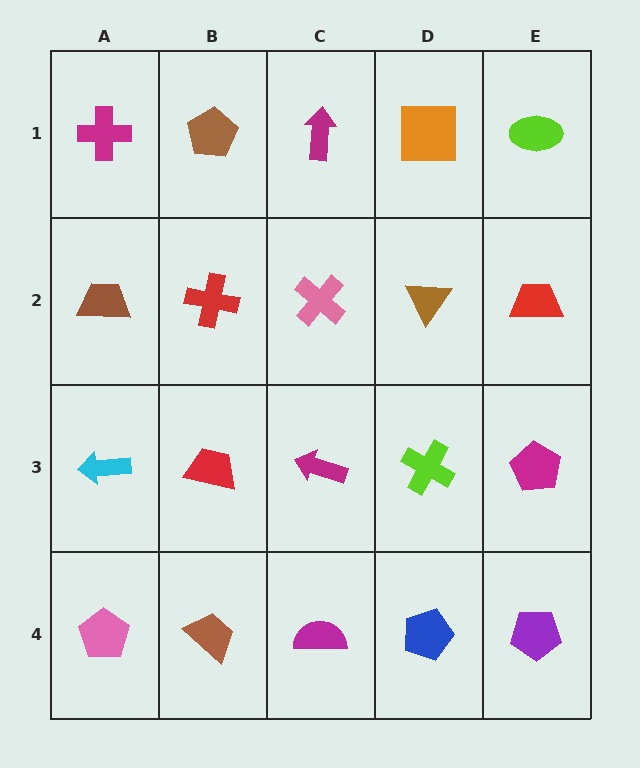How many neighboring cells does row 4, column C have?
3.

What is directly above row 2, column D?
An orange square.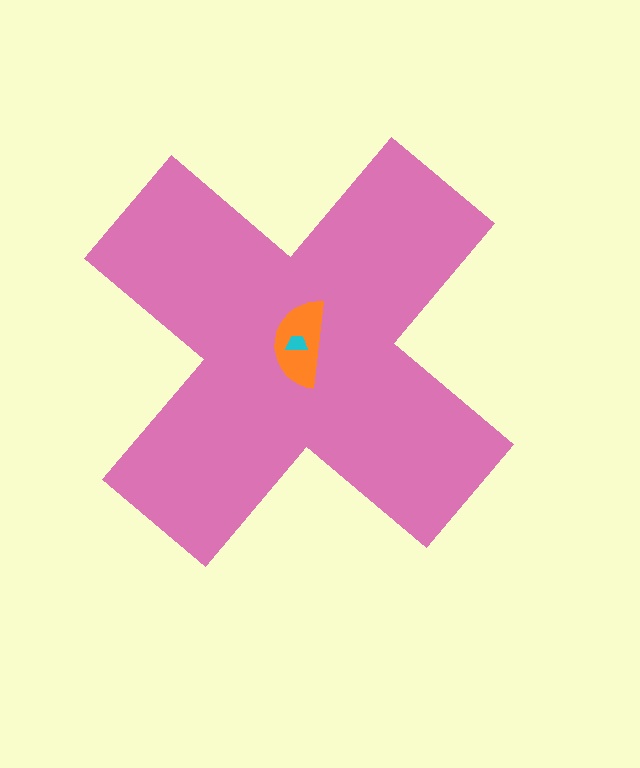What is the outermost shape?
The pink cross.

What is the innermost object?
The cyan trapezoid.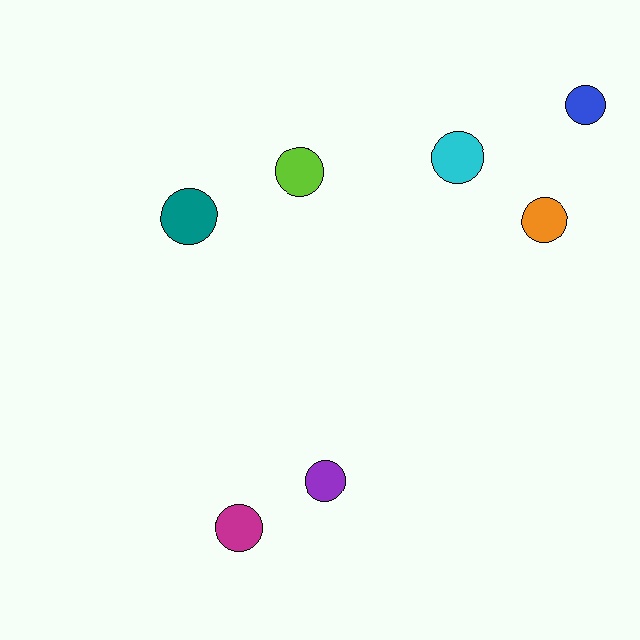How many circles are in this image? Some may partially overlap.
There are 7 circles.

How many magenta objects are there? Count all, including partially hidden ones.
There is 1 magenta object.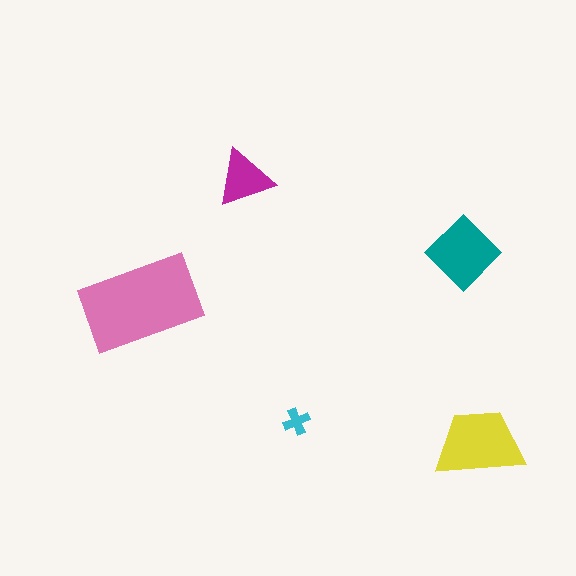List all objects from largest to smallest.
The pink rectangle, the yellow trapezoid, the teal diamond, the magenta triangle, the cyan cross.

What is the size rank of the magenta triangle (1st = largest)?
4th.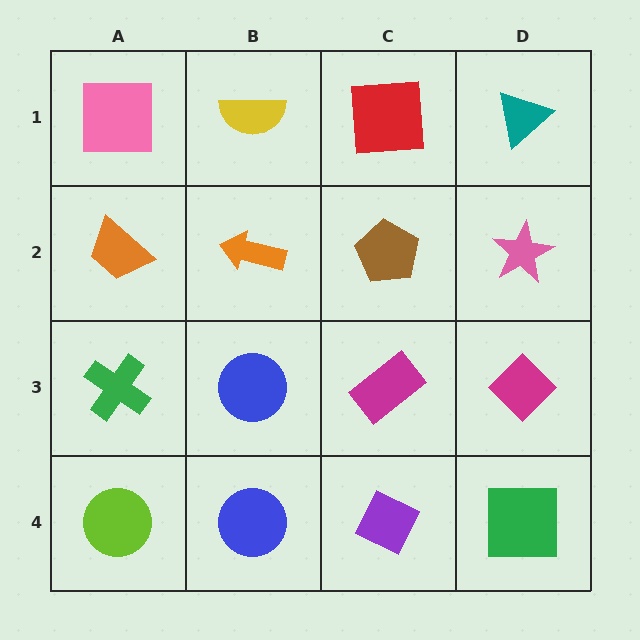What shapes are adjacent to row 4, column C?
A magenta rectangle (row 3, column C), a blue circle (row 4, column B), a green square (row 4, column D).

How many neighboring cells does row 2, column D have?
3.